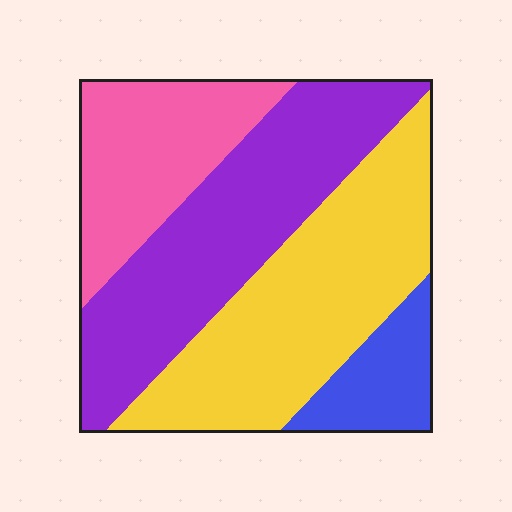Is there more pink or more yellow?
Yellow.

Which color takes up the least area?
Blue, at roughly 10%.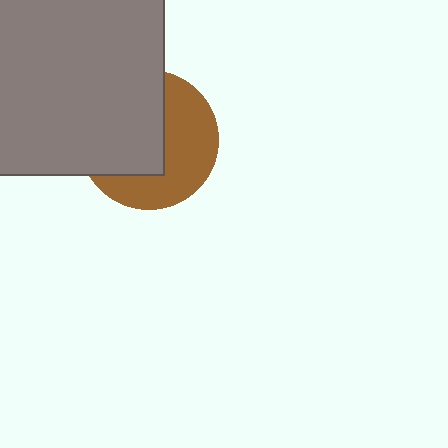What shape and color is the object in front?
The object in front is a gray rectangle.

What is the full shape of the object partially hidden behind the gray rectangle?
The partially hidden object is a brown circle.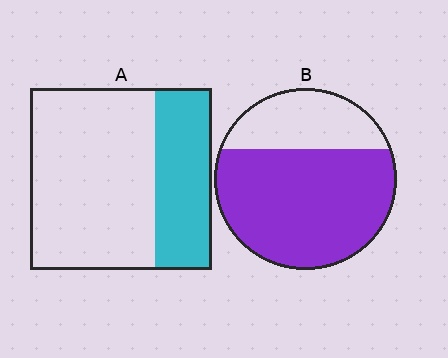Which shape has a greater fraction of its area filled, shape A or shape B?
Shape B.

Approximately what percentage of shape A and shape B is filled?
A is approximately 30% and B is approximately 70%.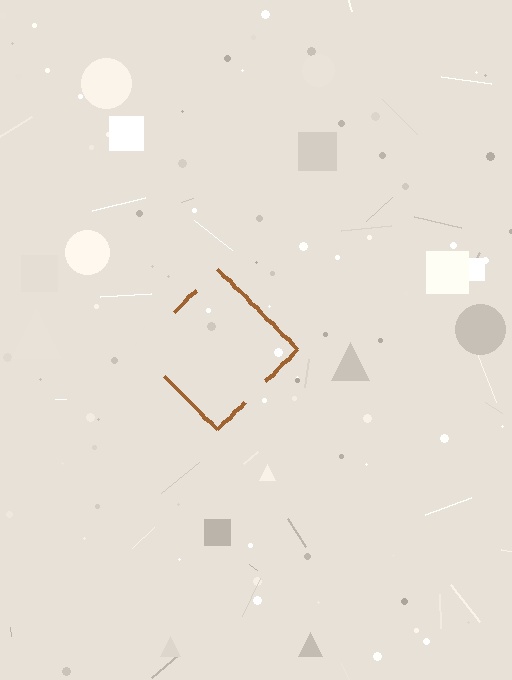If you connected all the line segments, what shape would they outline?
They would outline a diamond.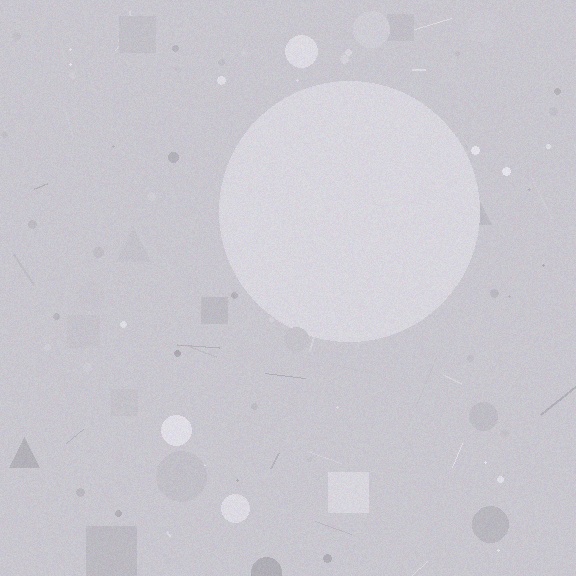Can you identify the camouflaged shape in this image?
The camouflaged shape is a circle.